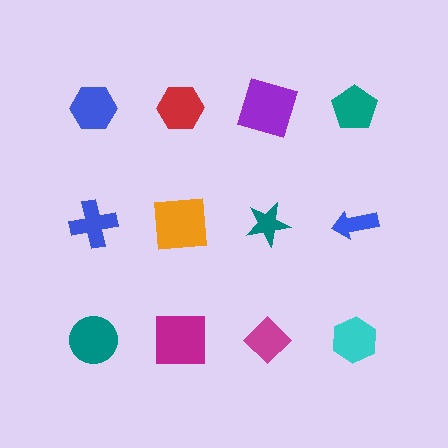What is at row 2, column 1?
A blue cross.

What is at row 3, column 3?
A magenta diamond.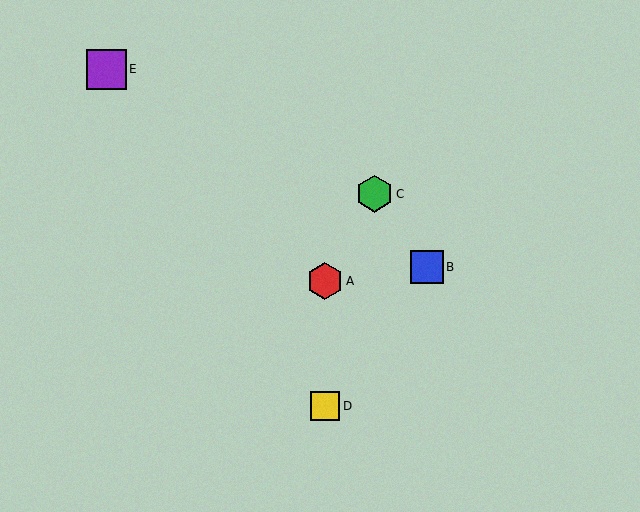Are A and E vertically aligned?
No, A is at x≈325 and E is at x≈107.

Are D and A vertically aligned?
Yes, both are at x≈325.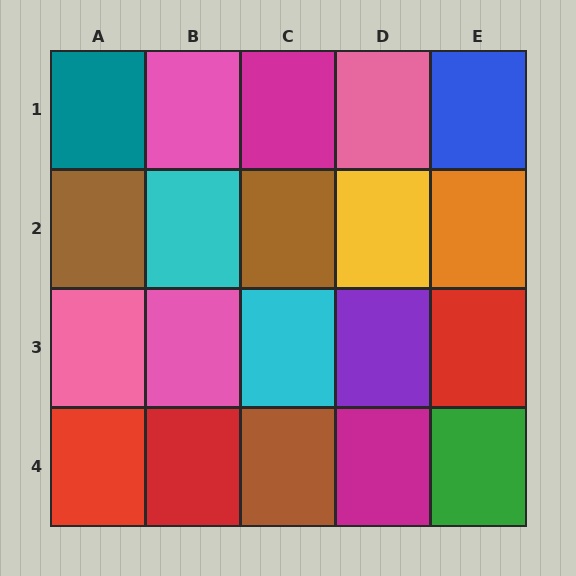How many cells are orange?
1 cell is orange.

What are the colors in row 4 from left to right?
Red, red, brown, magenta, green.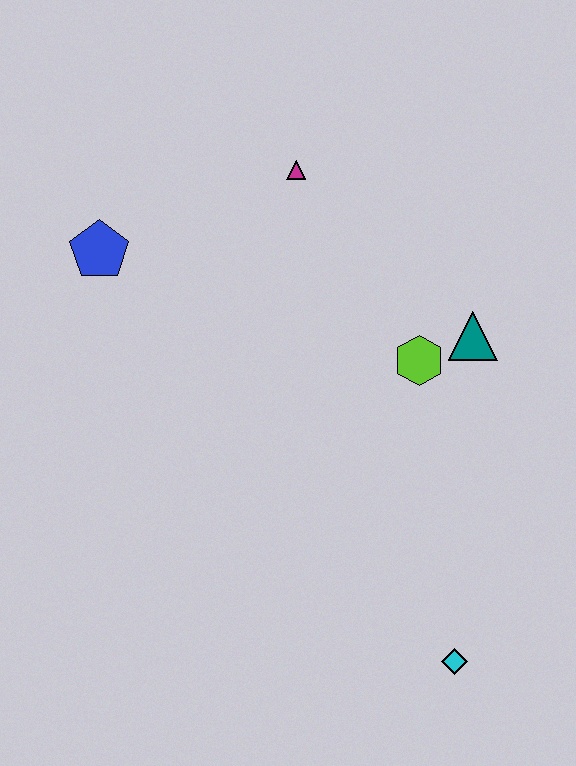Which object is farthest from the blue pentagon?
The cyan diamond is farthest from the blue pentagon.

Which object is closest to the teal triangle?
The lime hexagon is closest to the teal triangle.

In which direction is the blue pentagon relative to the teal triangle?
The blue pentagon is to the left of the teal triangle.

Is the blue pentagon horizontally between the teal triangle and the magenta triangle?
No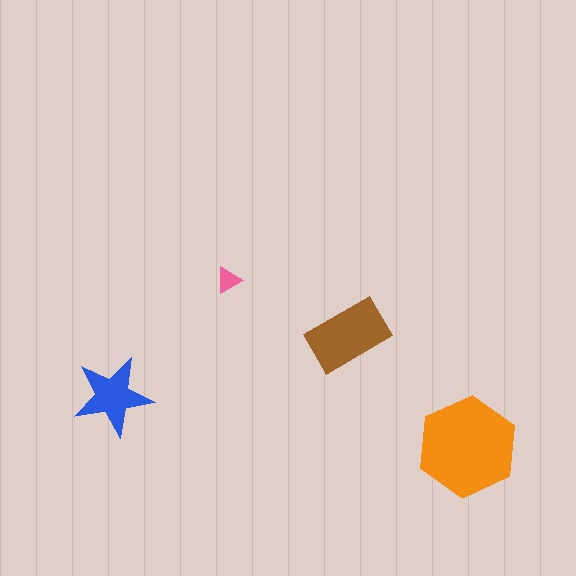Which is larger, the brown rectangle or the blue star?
The brown rectangle.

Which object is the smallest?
The pink triangle.